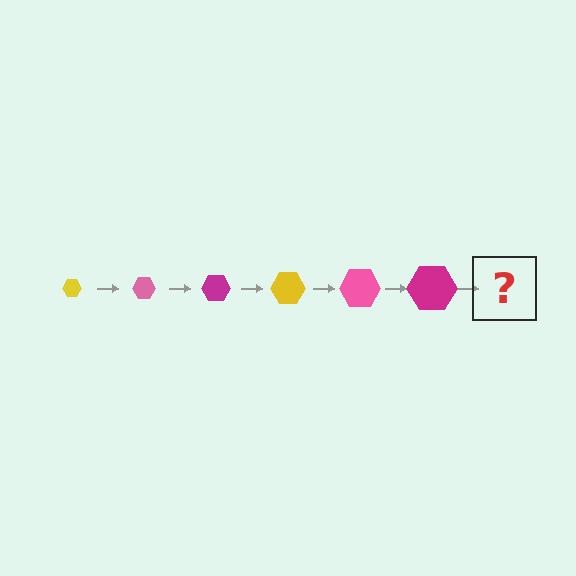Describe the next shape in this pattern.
It should be a yellow hexagon, larger than the previous one.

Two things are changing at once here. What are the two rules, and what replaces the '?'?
The two rules are that the hexagon grows larger each step and the color cycles through yellow, pink, and magenta. The '?' should be a yellow hexagon, larger than the previous one.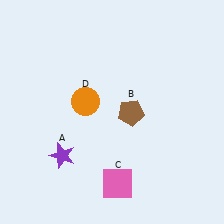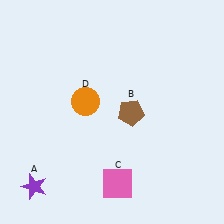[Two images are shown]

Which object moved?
The purple star (A) moved down.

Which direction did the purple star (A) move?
The purple star (A) moved down.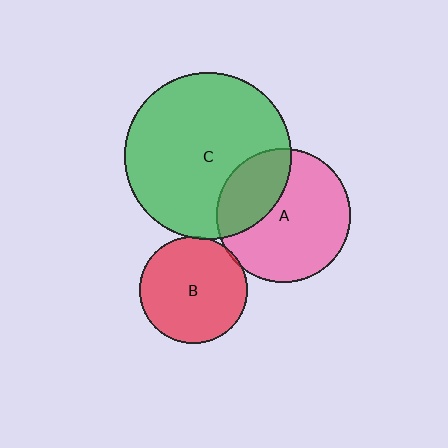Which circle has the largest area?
Circle C (green).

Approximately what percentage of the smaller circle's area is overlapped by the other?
Approximately 30%.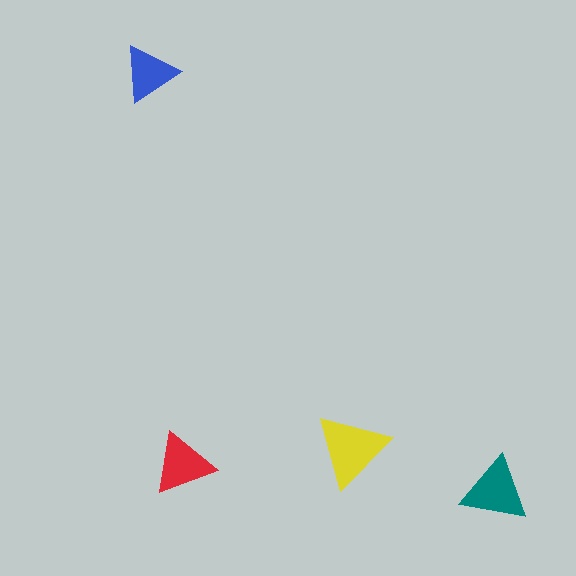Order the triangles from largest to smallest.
the yellow one, the teal one, the red one, the blue one.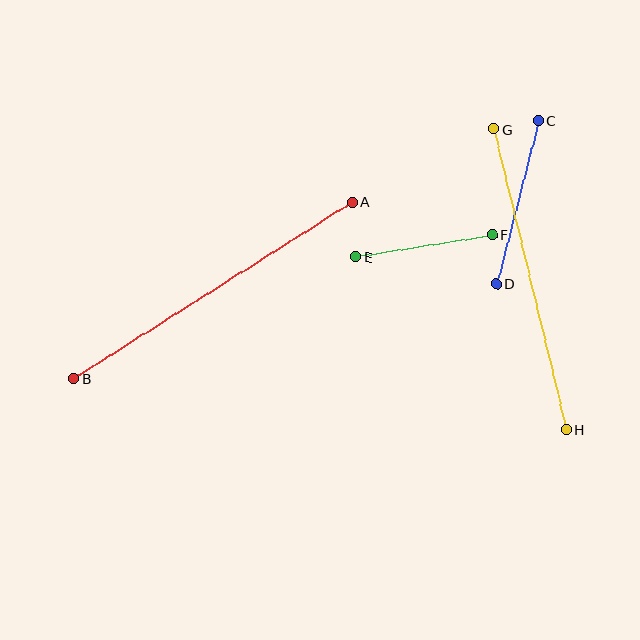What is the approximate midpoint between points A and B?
The midpoint is at approximately (213, 290) pixels.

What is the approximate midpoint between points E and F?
The midpoint is at approximately (424, 246) pixels.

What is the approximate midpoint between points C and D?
The midpoint is at approximately (517, 202) pixels.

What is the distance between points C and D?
The distance is approximately 169 pixels.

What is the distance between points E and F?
The distance is approximately 138 pixels.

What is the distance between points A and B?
The distance is approximately 329 pixels.